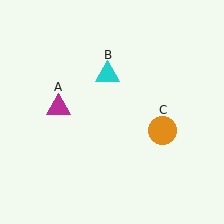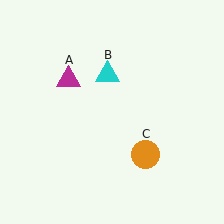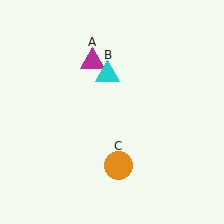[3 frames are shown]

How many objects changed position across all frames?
2 objects changed position: magenta triangle (object A), orange circle (object C).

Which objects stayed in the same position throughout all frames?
Cyan triangle (object B) remained stationary.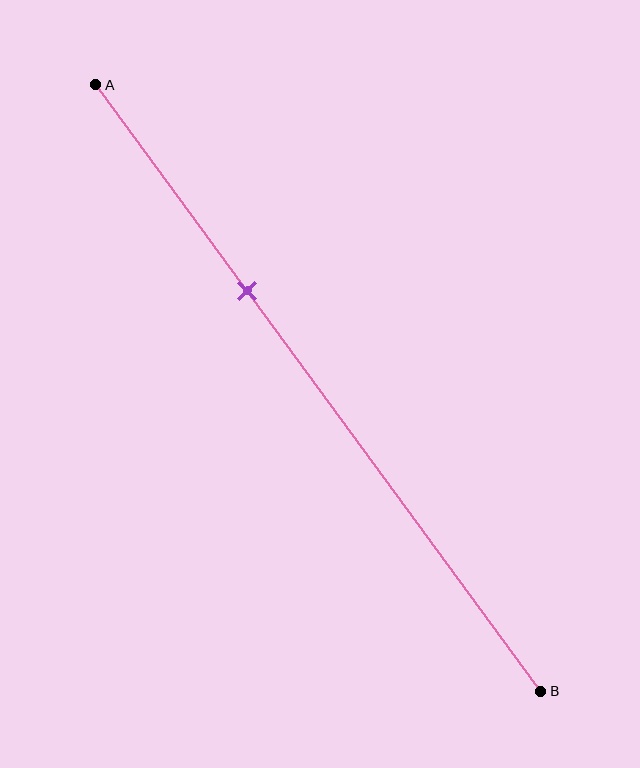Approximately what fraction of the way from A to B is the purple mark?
The purple mark is approximately 35% of the way from A to B.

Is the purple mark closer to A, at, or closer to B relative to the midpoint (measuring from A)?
The purple mark is closer to point A than the midpoint of segment AB.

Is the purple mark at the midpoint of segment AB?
No, the mark is at about 35% from A, not at the 50% midpoint.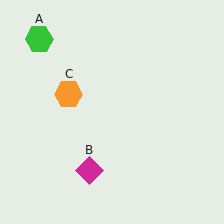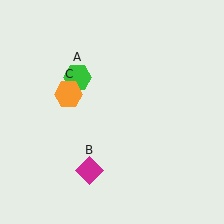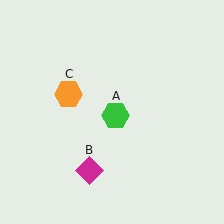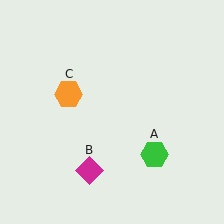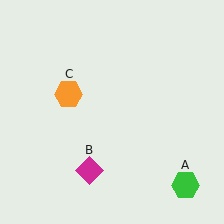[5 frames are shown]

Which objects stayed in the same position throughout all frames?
Magenta diamond (object B) and orange hexagon (object C) remained stationary.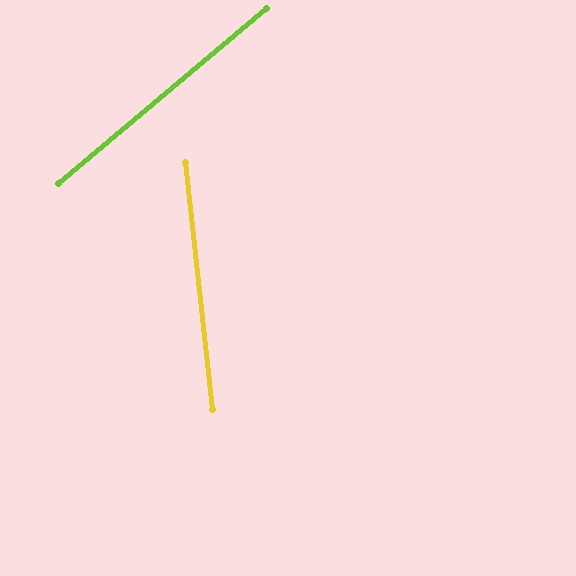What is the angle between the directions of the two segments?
Approximately 56 degrees.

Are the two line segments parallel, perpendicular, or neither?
Neither parallel nor perpendicular — they differ by about 56°.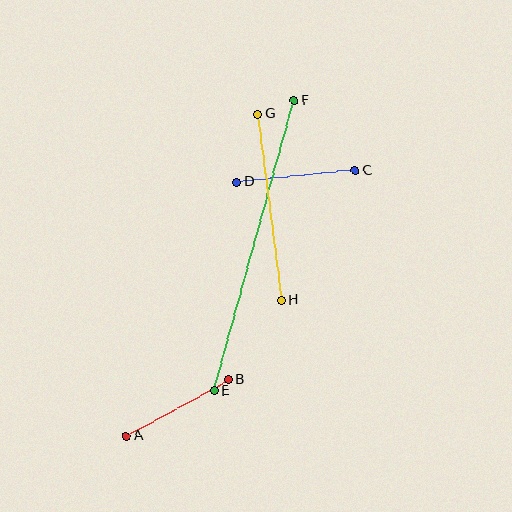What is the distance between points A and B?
The distance is approximately 117 pixels.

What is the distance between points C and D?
The distance is approximately 119 pixels.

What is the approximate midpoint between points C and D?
The midpoint is at approximately (296, 176) pixels.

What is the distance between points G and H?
The distance is approximately 188 pixels.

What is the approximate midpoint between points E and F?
The midpoint is at approximately (254, 245) pixels.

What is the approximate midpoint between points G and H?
The midpoint is at approximately (270, 207) pixels.